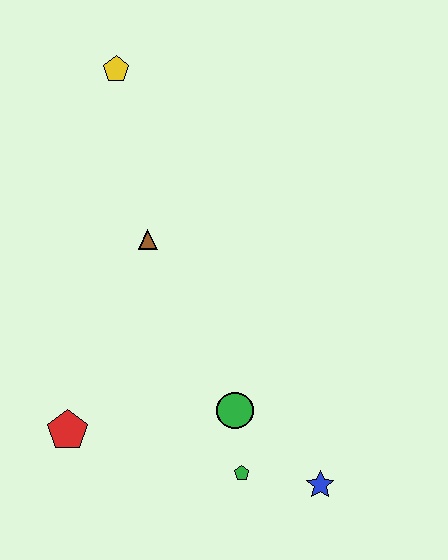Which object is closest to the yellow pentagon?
The brown triangle is closest to the yellow pentagon.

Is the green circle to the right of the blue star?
No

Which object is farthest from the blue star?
The yellow pentagon is farthest from the blue star.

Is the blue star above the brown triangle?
No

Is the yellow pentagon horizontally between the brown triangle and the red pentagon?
Yes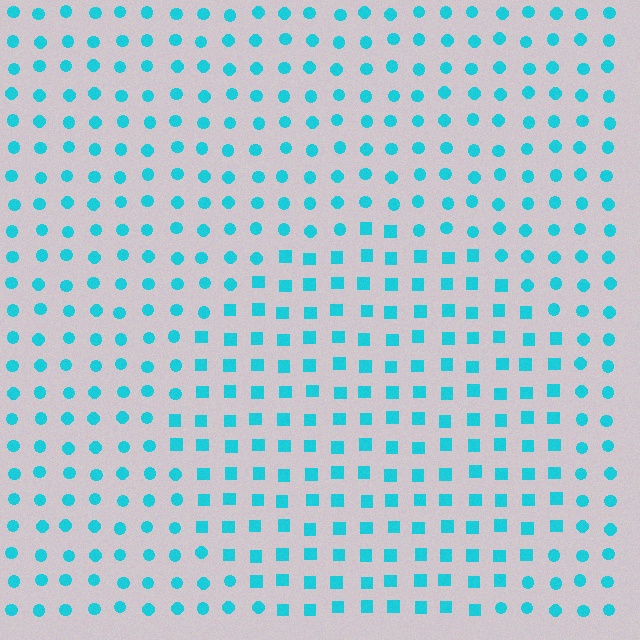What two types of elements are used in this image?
The image uses squares inside the circle region and circles outside it.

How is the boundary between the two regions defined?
The boundary is defined by a change in element shape: squares inside vs. circles outside. All elements share the same color and spacing.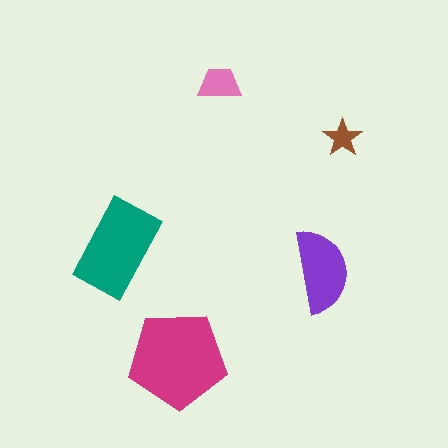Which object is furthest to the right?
The brown star is rightmost.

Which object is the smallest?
The brown star.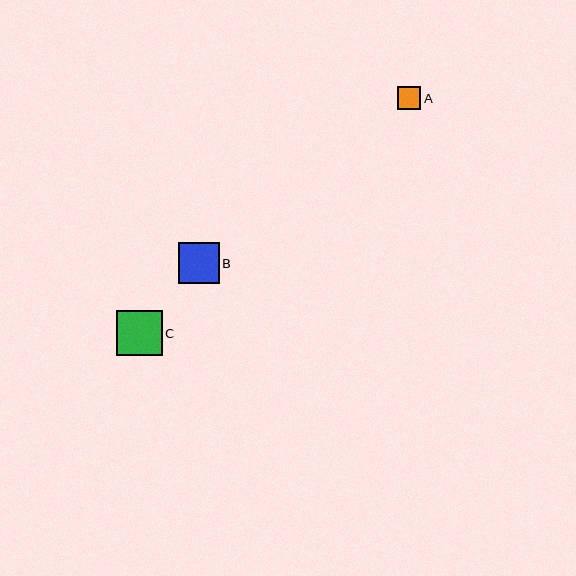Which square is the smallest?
Square A is the smallest with a size of approximately 23 pixels.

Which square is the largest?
Square C is the largest with a size of approximately 45 pixels.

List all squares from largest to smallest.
From largest to smallest: C, B, A.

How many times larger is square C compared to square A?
Square C is approximately 1.9 times the size of square A.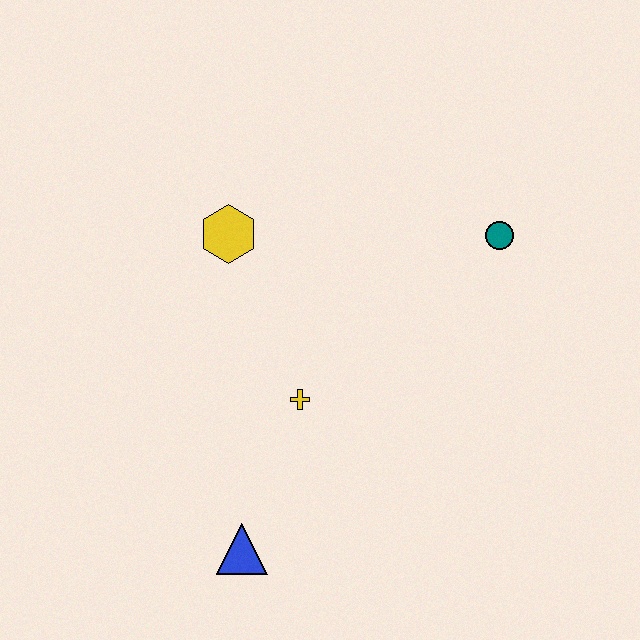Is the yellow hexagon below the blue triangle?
No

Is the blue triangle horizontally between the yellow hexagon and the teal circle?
Yes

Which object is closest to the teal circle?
The yellow cross is closest to the teal circle.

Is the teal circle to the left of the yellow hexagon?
No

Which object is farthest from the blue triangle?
The teal circle is farthest from the blue triangle.